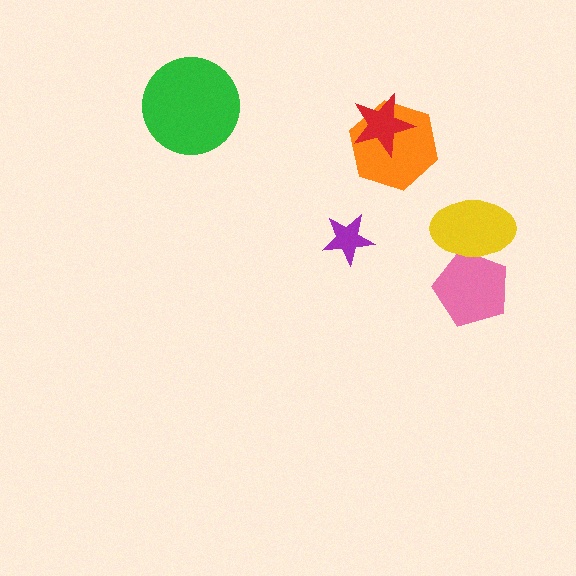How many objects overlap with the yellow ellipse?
1 object overlaps with the yellow ellipse.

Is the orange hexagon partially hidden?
Yes, it is partially covered by another shape.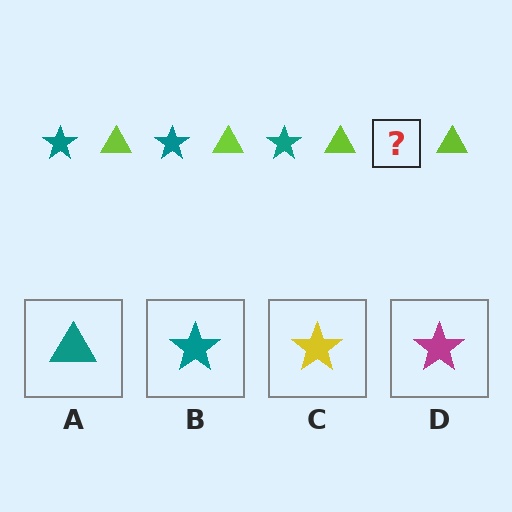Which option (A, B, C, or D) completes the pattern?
B.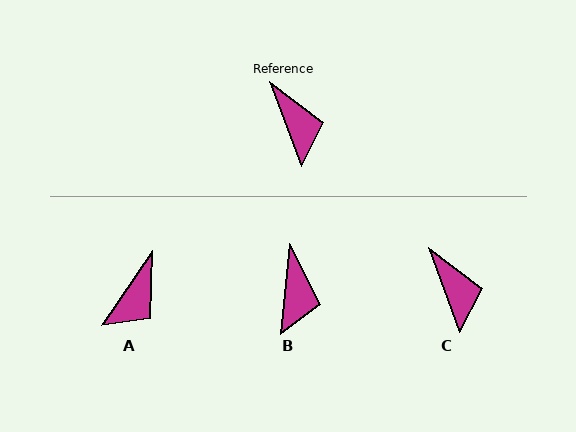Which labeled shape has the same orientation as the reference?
C.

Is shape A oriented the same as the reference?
No, it is off by about 55 degrees.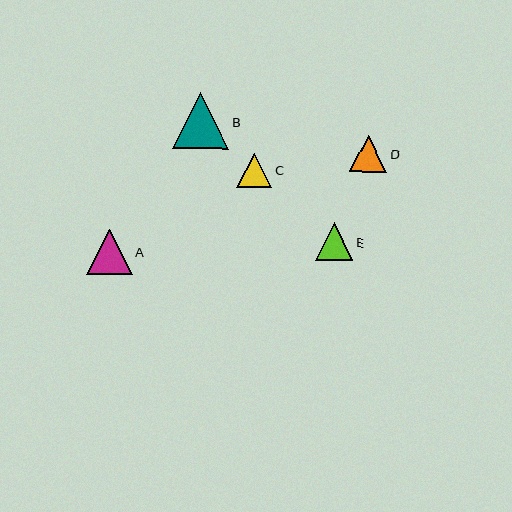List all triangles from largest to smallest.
From largest to smallest: B, A, E, D, C.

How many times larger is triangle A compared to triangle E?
Triangle A is approximately 1.2 times the size of triangle E.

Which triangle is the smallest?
Triangle C is the smallest with a size of approximately 35 pixels.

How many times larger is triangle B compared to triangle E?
Triangle B is approximately 1.5 times the size of triangle E.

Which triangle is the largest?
Triangle B is the largest with a size of approximately 56 pixels.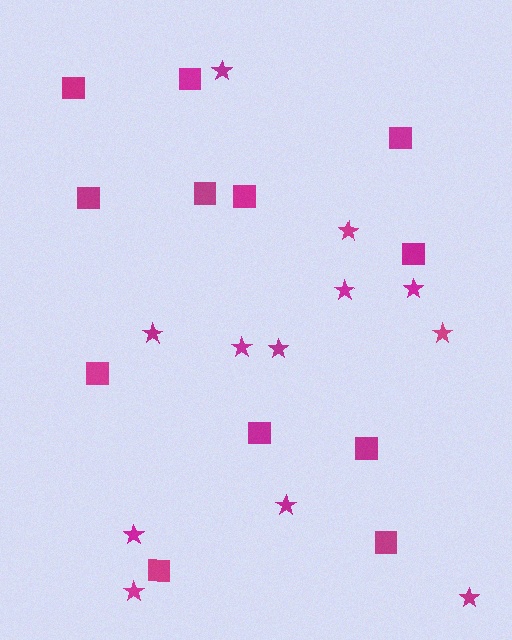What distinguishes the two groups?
There are 2 groups: one group of squares (12) and one group of stars (12).